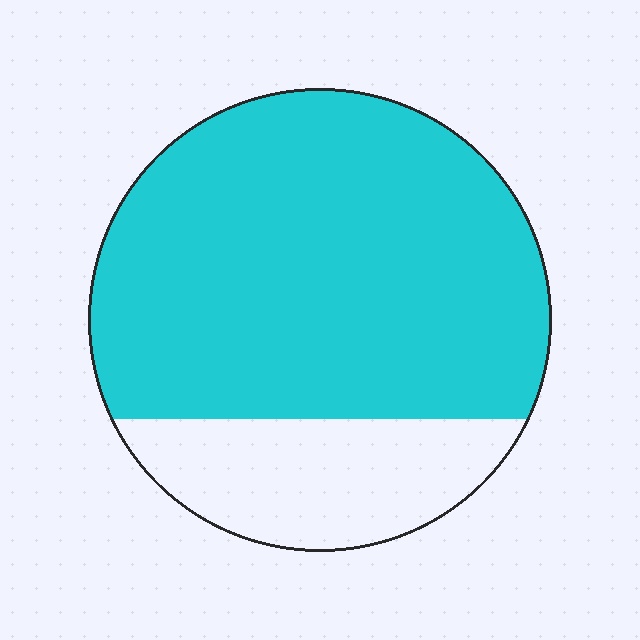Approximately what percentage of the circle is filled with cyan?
Approximately 75%.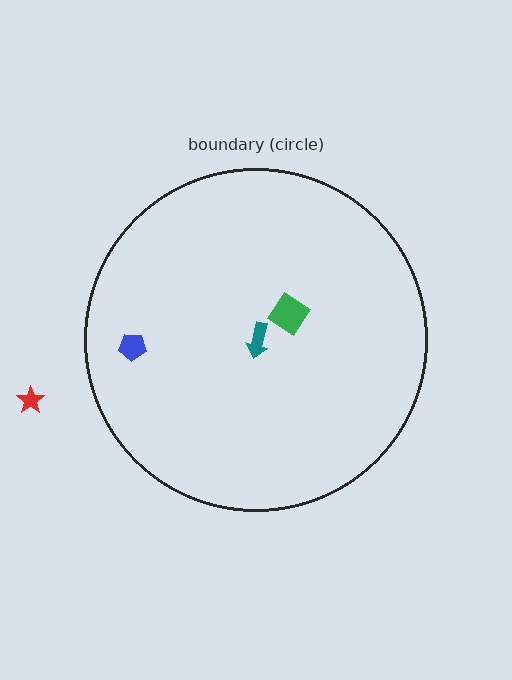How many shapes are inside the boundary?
3 inside, 1 outside.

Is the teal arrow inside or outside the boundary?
Inside.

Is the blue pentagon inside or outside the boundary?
Inside.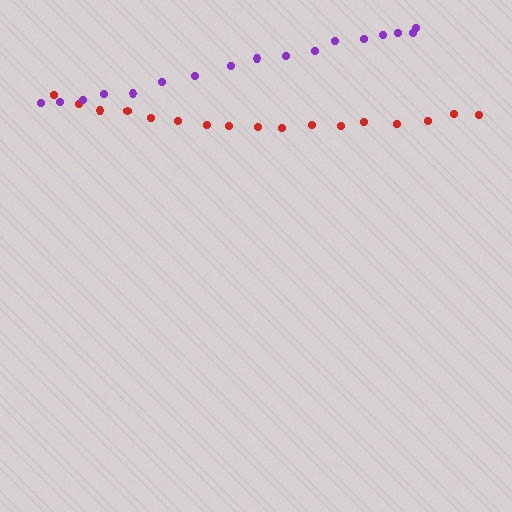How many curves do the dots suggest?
There are 2 distinct paths.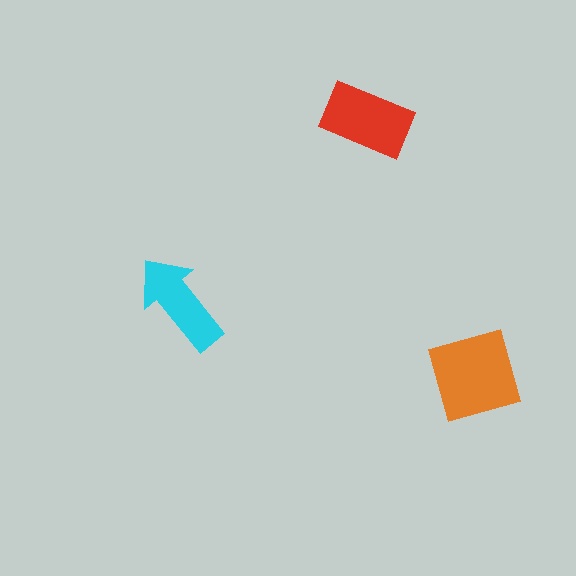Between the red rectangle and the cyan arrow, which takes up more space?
The red rectangle.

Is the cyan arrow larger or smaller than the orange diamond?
Smaller.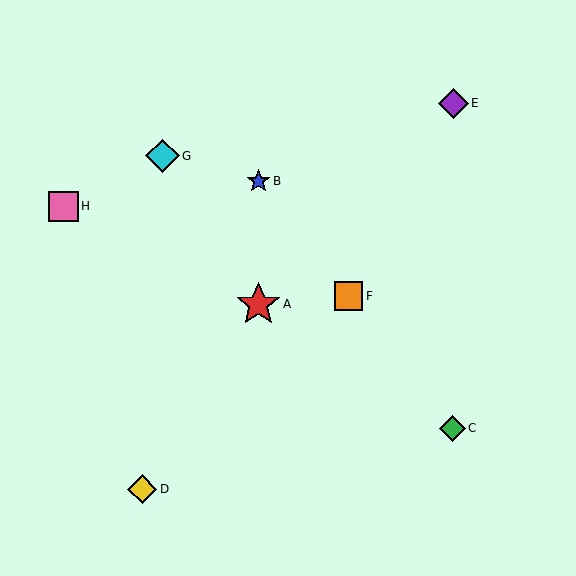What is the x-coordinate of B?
Object B is at x≈258.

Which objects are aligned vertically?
Objects A, B are aligned vertically.